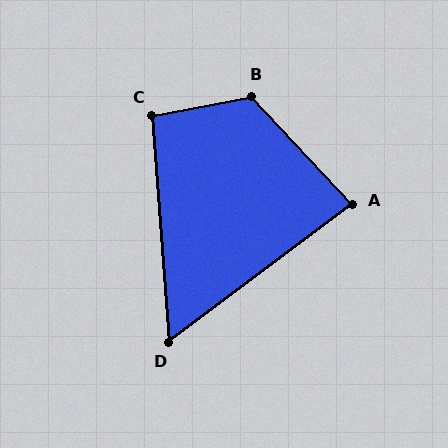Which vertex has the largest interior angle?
B, at approximately 122 degrees.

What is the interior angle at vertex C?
Approximately 96 degrees (obtuse).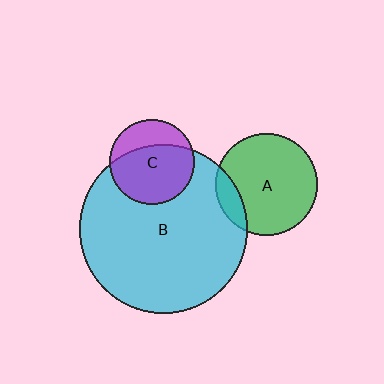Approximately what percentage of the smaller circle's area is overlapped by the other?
Approximately 15%.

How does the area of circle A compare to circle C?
Approximately 1.5 times.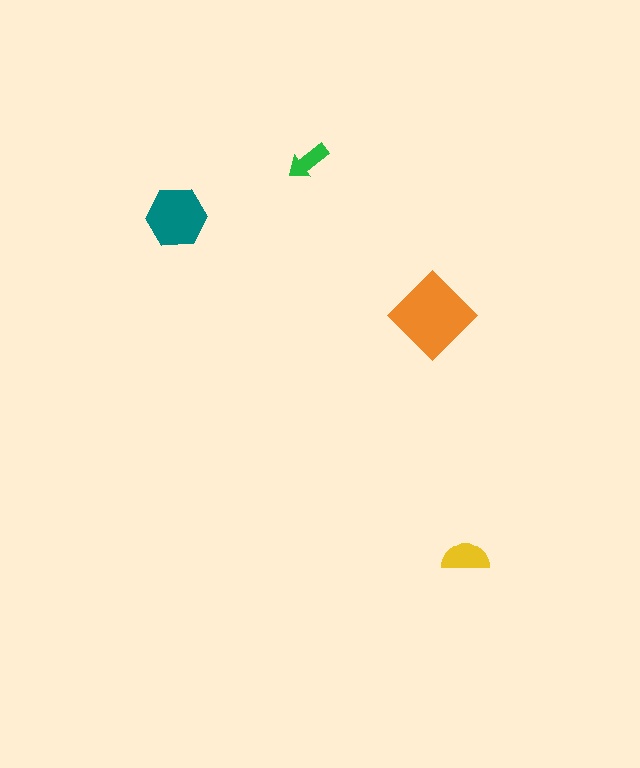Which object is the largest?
The orange diamond.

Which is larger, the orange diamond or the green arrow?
The orange diamond.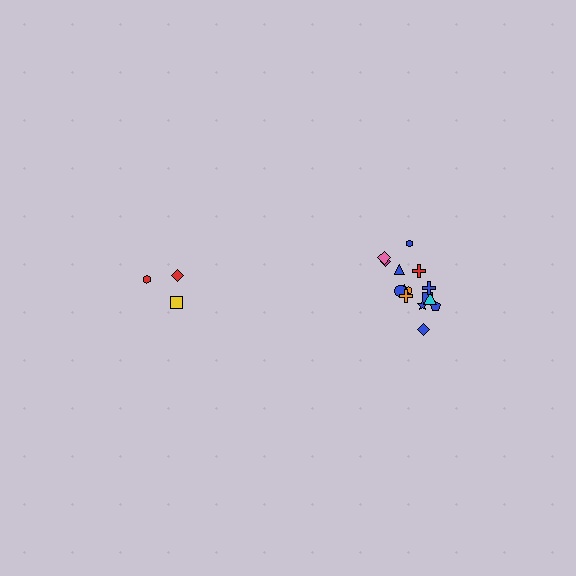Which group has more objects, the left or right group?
The right group.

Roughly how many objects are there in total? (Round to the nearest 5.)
Roughly 20 objects in total.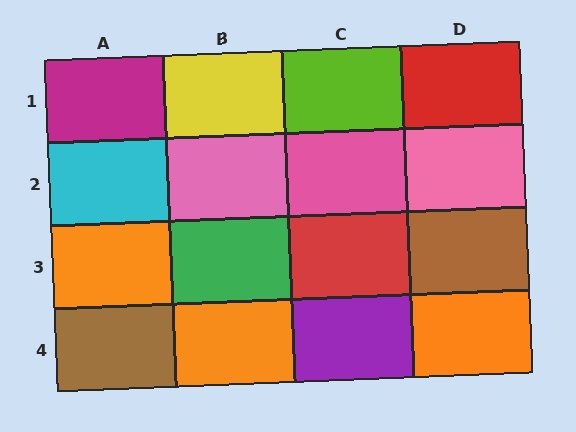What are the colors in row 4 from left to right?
Brown, orange, purple, orange.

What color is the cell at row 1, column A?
Magenta.